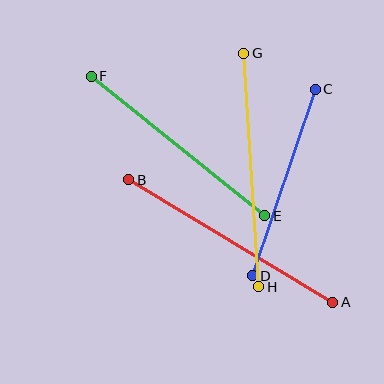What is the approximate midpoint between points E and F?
The midpoint is at approximately (178, 146) pixels.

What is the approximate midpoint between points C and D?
The midpoint is at approximately (284, 182) pixels.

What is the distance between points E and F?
The distance is approximately 222 pixels.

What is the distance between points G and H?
The distance is approximately 234 pixels.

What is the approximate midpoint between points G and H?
The midpoint is at approximately (251, 170) pixels.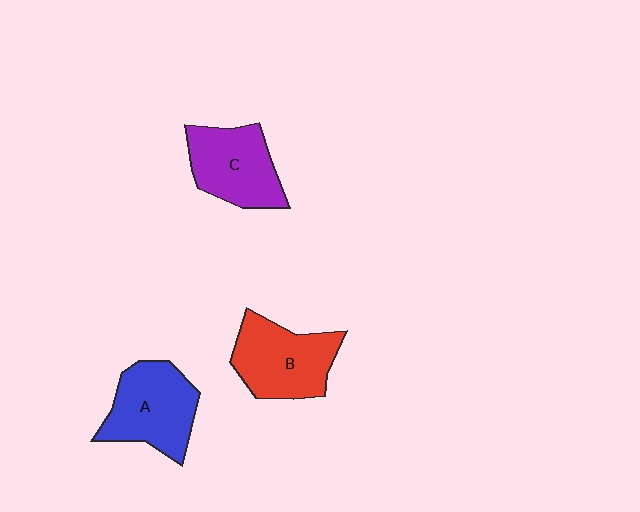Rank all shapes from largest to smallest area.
From largest to smallest: B (red), A (blue), C (purple).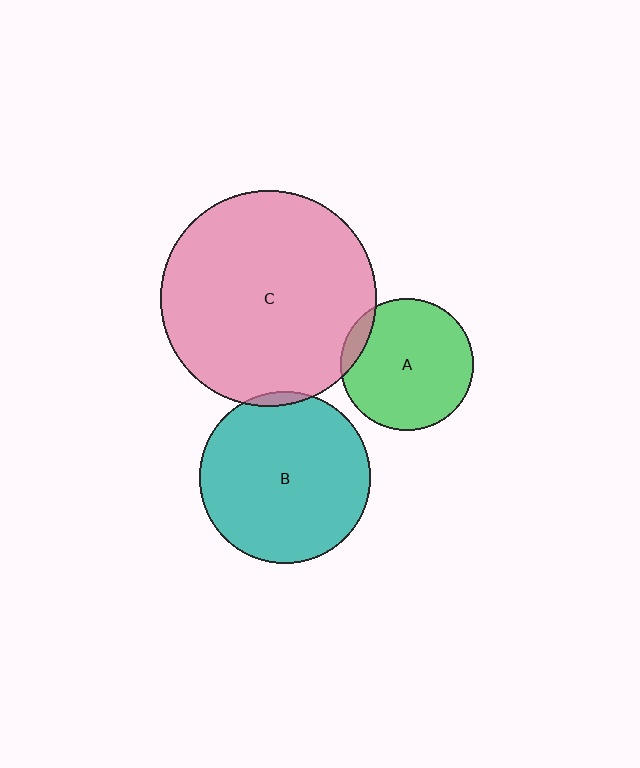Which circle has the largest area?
Circle C (pink).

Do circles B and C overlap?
Yes.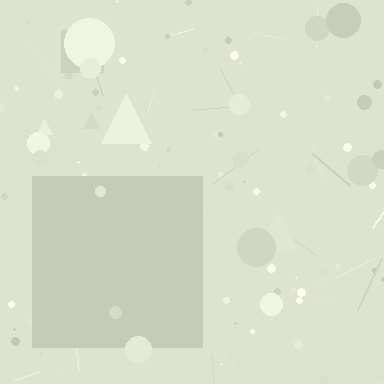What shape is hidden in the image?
A square is hidden in the image.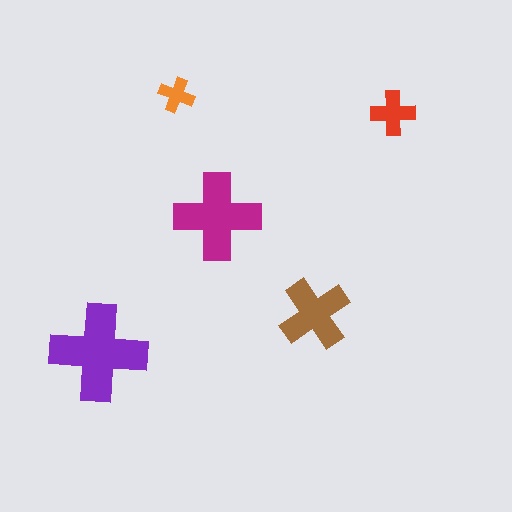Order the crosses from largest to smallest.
the purple one, the magenta one, the brown one, the red one, the orange one.